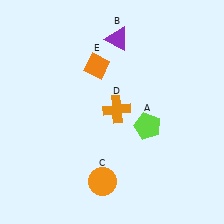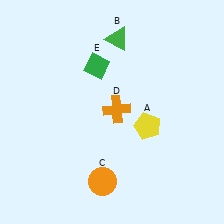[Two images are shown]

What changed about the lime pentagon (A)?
In Image 1, A is lime. In Image 2, it changed to yellow.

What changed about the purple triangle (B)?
In Image 1, B is purple. In Image 2, it changed to green.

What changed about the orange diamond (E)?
In Image 1, E is orange. In Image 2, it changed to green.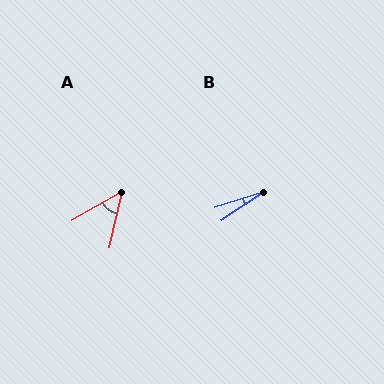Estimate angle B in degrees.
Approximately 16 degrees.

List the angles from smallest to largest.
B (16°), A (48°).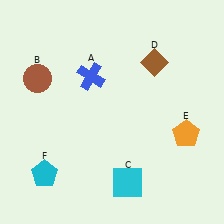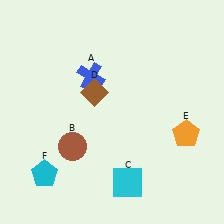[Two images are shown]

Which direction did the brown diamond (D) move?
The brown diamond (D) moved left.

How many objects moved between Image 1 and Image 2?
2 objects moved between the two images.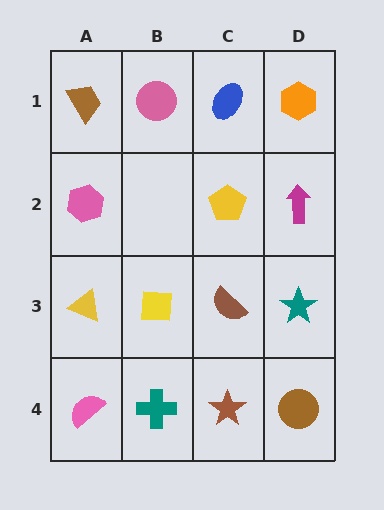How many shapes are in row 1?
4 shapes.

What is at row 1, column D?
An orange hexagon.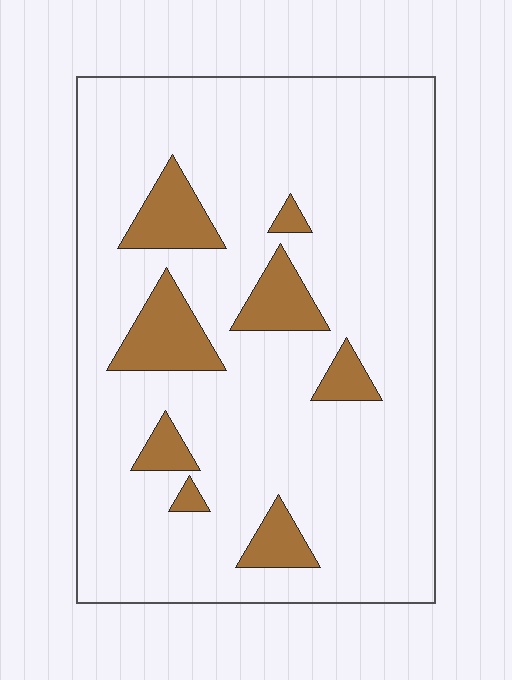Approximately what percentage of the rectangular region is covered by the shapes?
Approximately 15%.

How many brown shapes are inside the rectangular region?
8.